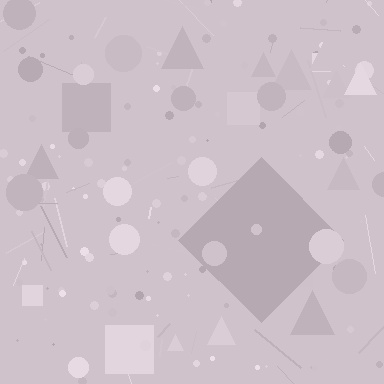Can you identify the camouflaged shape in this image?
The camouflaged shape is a diamond.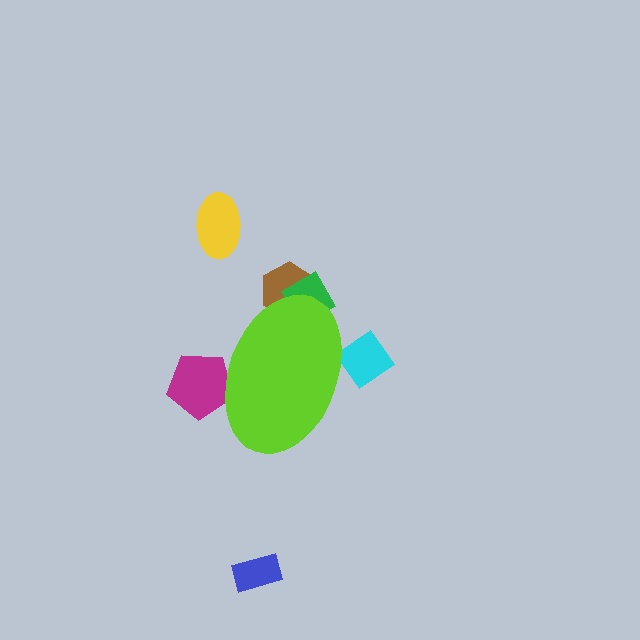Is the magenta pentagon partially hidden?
Yes, the magenta pentagon is partially hidden behind the lime ellipse.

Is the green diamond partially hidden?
Yes, the green diamond is partially hidden behind the lime ellipse.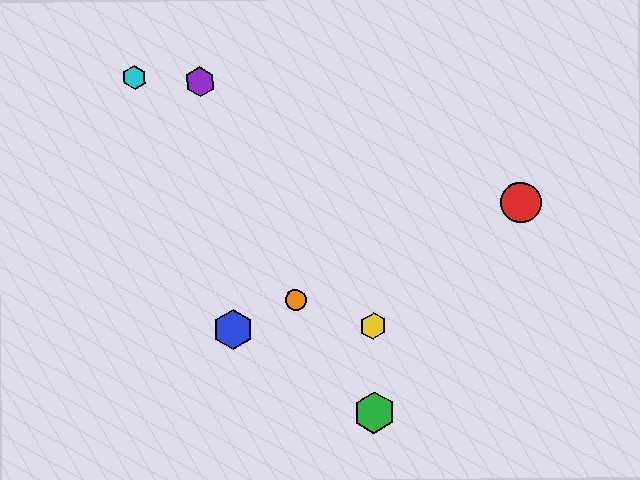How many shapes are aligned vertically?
2 shapes (the green hexagon, the yellow hexagon) are aligned vertically.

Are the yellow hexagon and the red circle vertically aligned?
No, the yellow hexagon is at x≈373 and the red circle is at x≈521.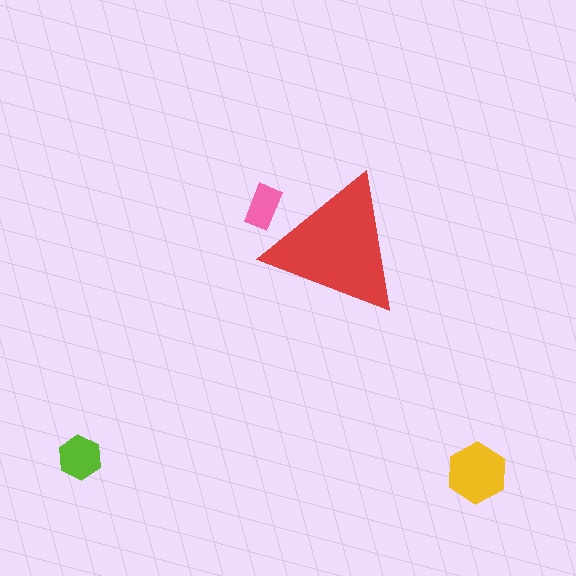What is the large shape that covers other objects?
A red triangle.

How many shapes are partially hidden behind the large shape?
1 shape is partially hidden.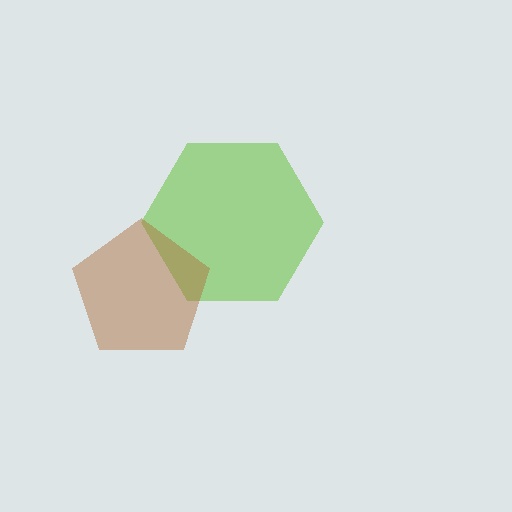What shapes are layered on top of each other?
The layered shapes are: a lime hexagon, a brown pentagon.